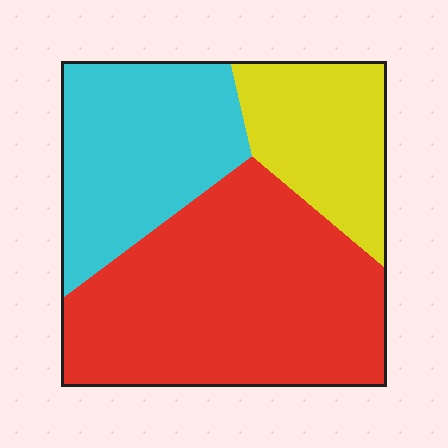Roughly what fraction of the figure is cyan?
Cyan takes up between a quarter and a half of the figure.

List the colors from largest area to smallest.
From largest to smallest: red, cyan, yellow.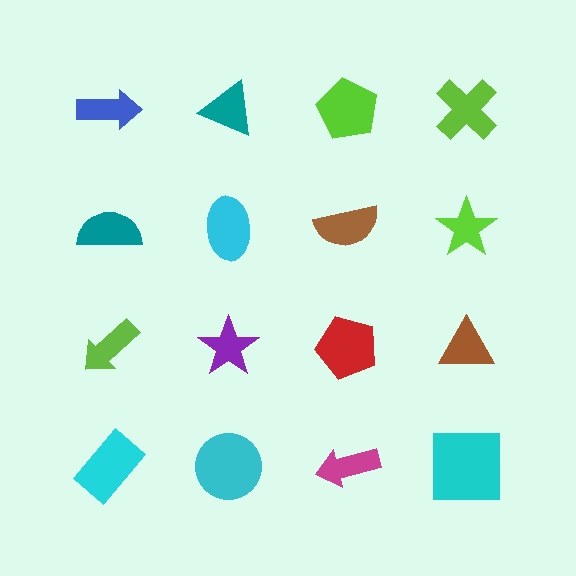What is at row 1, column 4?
A lime cross.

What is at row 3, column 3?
A red pentagon.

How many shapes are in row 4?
4 shapes.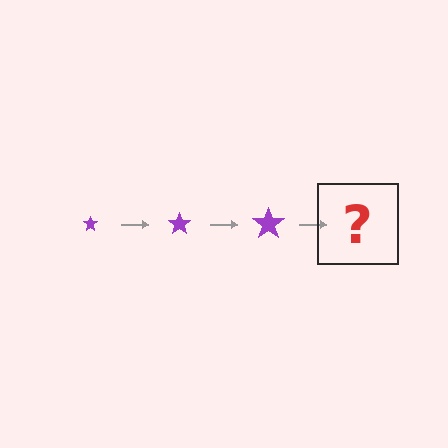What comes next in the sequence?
The next element should be a purple star, larger than the previous one.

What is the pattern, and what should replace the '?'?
The pattern is that the star gets progressively larger each step. The '?' should be a purple star, larger than the previous one.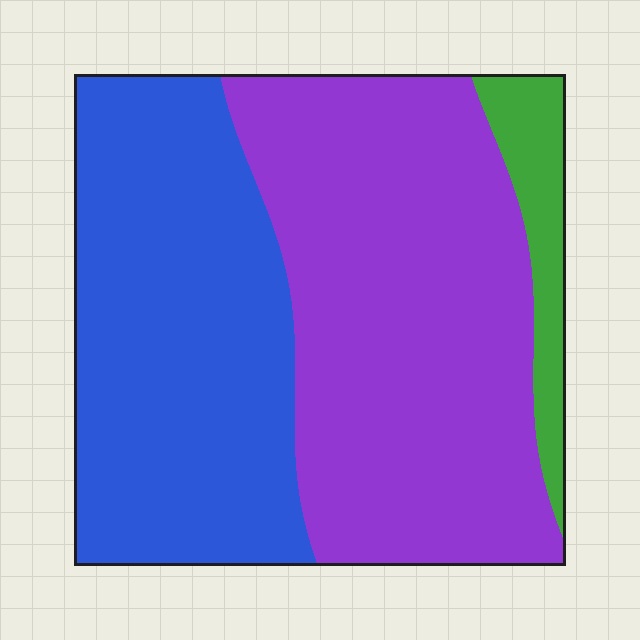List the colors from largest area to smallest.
From largest to smallest: purple, blue, green.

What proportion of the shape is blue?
Blue takes up between a quarter and a half of the shape.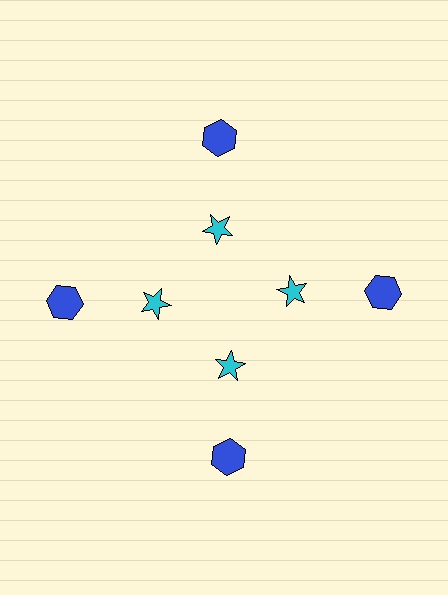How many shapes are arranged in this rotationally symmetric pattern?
There are 8 shapes, arranged in 4 groups of 2.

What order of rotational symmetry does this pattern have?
This pattern has 4-fold rotational symmetry.